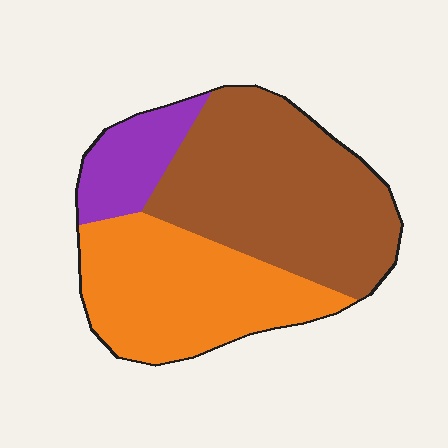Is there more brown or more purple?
Brown.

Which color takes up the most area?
Brown, at roughly 50%.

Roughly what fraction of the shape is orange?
Orange takes up about three eighths (3/8) of the shape.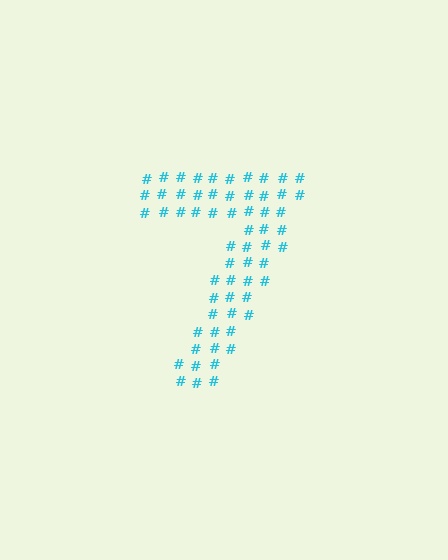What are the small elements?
The small elements are hash symbols.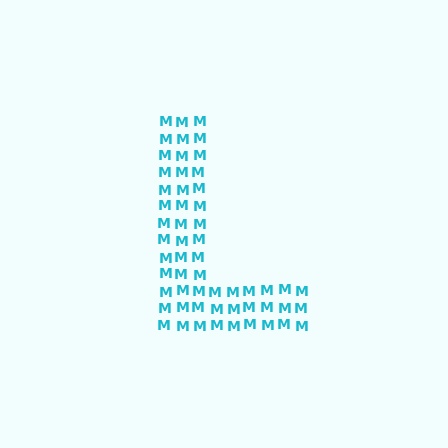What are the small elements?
The small elements are letter M's.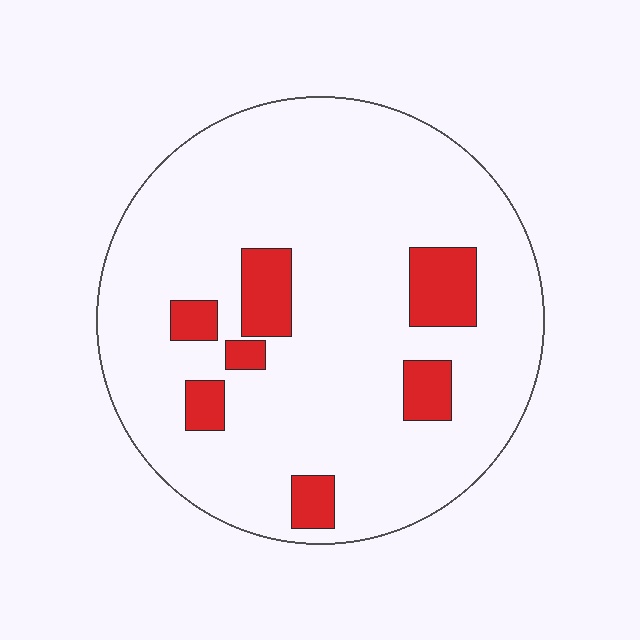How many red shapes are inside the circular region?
7.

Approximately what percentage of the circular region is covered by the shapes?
Approximately 15%.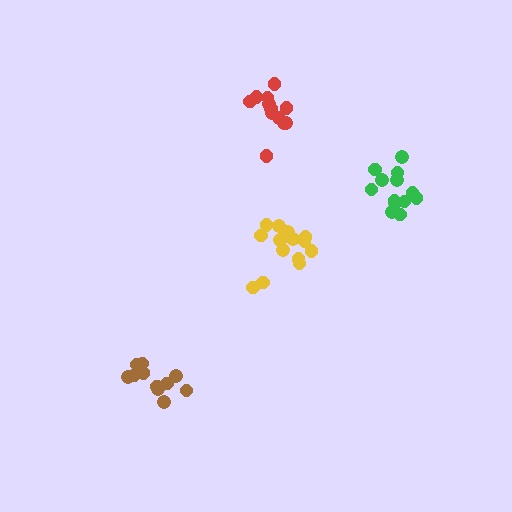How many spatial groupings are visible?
There are 4 spatial groupings.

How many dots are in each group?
Group 1: 15 dots, Group 2: 12 dots, Group 3: 11 dots, Group 4: 13 dots (51 total).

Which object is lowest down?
The brown cluster is bottommost.